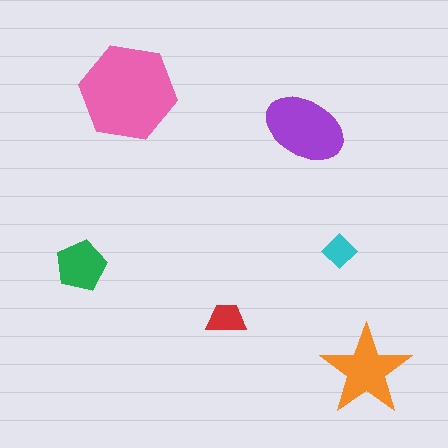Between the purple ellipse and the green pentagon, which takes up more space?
The purple ellipse.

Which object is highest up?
The pink hexagon is topmost.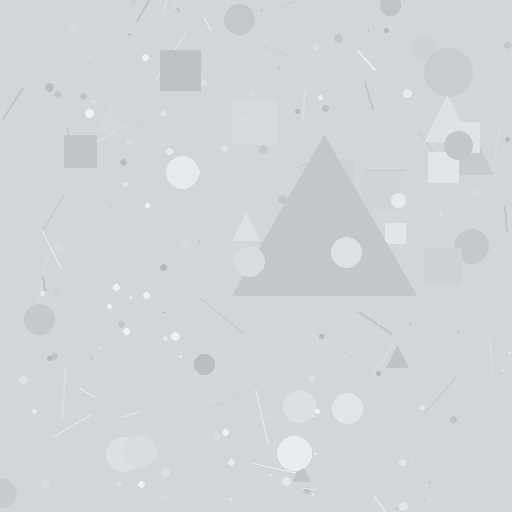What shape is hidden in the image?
A triangle is hidden in the image.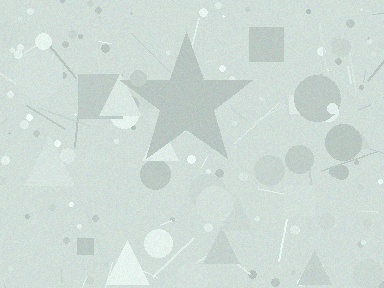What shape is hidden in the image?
A star is hidden in the image.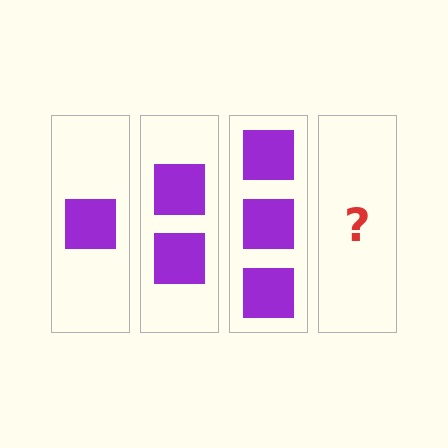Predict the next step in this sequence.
The next step is 4 squares.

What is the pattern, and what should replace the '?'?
The pattern is that each step adds one more square. The '?' should be 4 squares.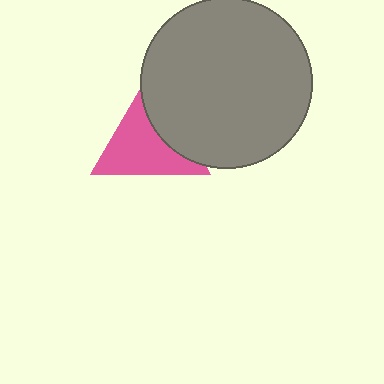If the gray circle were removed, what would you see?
You would see the complete pink triangle.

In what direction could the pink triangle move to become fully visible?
The pink triangle could move left. That would shift it out from behind the gray circle entirely.